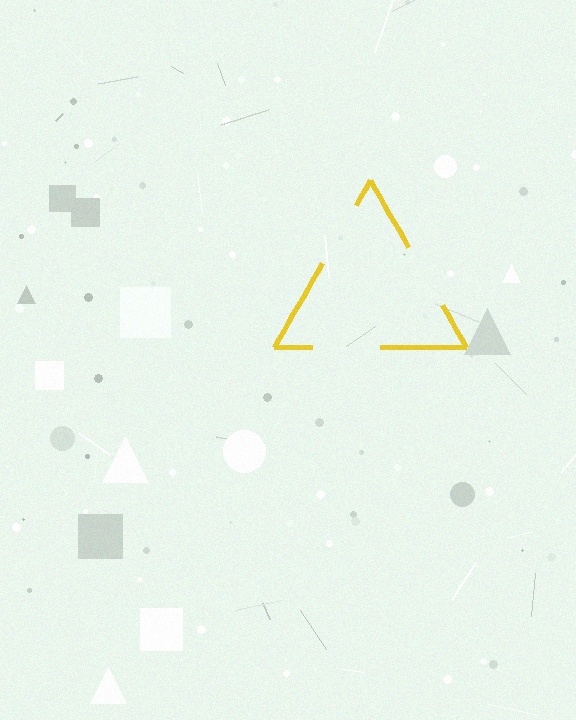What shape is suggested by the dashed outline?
The dashed outline suggests a triangle.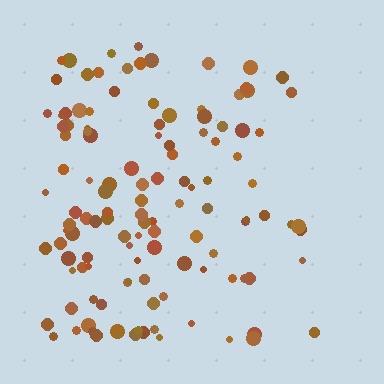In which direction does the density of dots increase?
From right to left, with the left side densest.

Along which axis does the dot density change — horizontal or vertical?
Horizontal.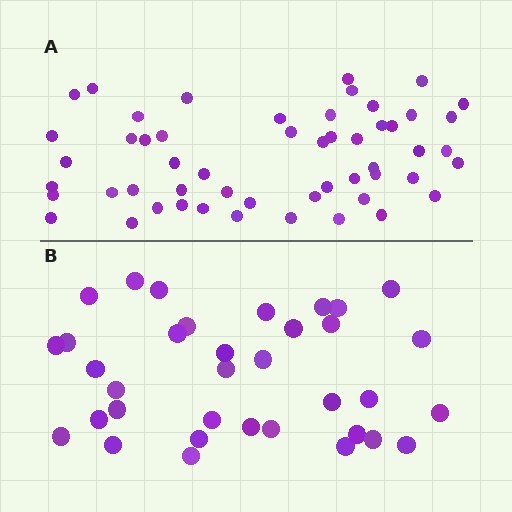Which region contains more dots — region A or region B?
Region A (the top region) has more dots.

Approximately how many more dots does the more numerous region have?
Region A has approximately 20 more dots than region B.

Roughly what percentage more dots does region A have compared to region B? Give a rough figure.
About 50% more.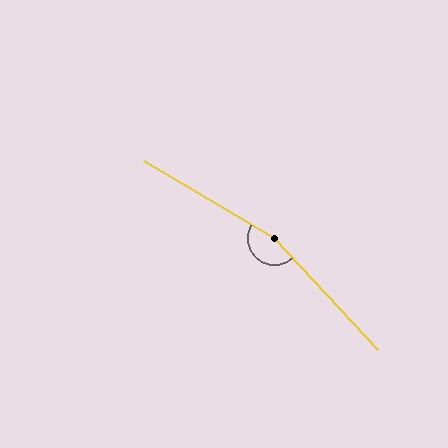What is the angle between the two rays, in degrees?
Approximately 164 degrees.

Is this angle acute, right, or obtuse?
It is obtuse.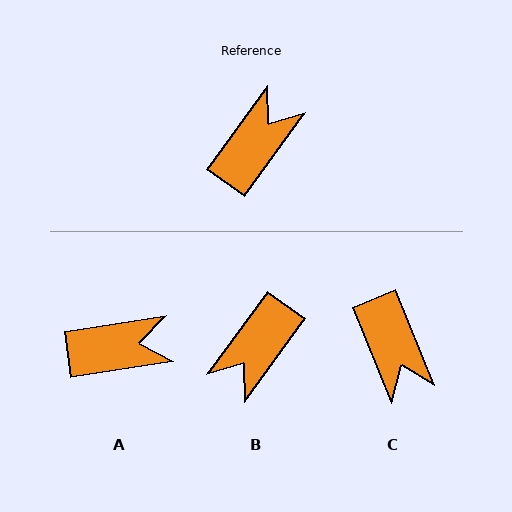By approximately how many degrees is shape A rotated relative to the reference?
Approximately 46 degrees clockwise.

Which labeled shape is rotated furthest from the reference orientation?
B, about 179 degrees away.